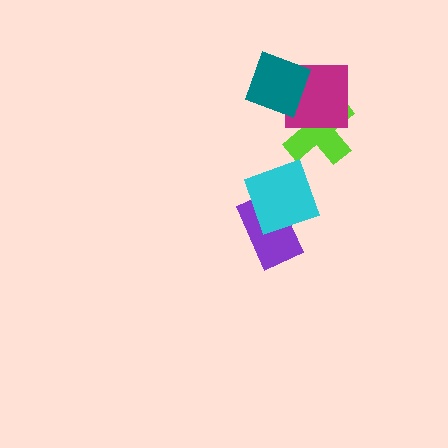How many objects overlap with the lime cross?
2 objects overlap with the lime cross.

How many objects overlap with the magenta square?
2 objects overlap with the magenta square.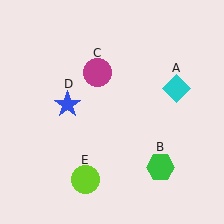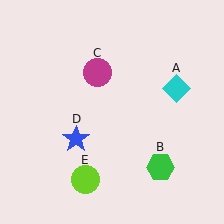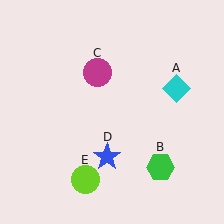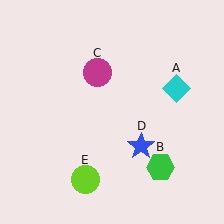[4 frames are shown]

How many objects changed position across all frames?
1 object changed position: blue star (object D).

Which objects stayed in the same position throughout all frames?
Cyan diamond (object A) and green hexagon (object B) and magenta circle (object C) and lime circle (object E) remained stationary.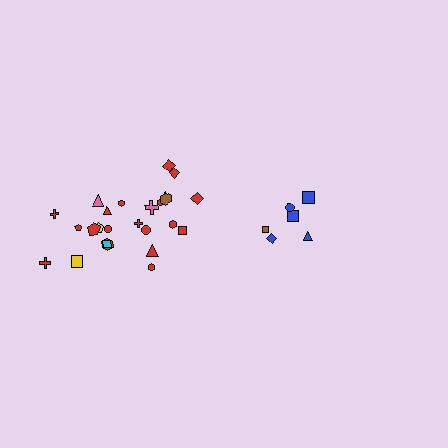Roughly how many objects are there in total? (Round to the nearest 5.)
Roughly 30 objects in total.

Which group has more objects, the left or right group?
The left group.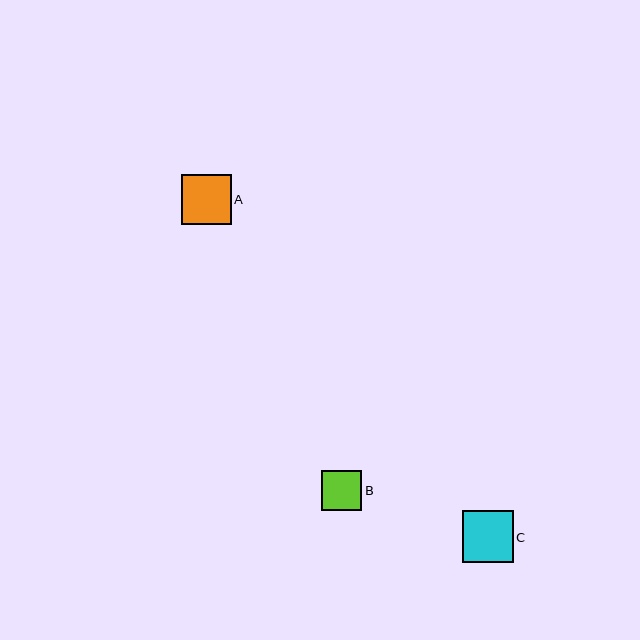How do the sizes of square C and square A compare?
Square C and square A are approximately the same size.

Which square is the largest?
Square C is the largest with a size of approximately 51 pixels.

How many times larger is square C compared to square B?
Square C is approximately 1.3 times the size of square B.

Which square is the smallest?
Square B is the smallest with a size of approximately 40 pixels.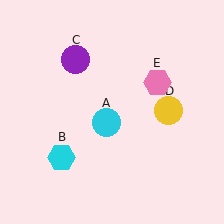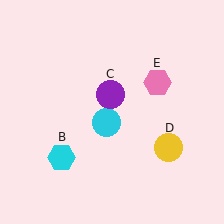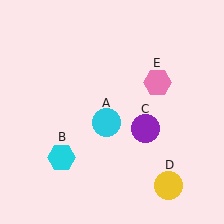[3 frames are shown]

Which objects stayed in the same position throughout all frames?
Cyan circle (object A) and cyan hexagon (object B) and pink hexagon (object E) remained stationary.